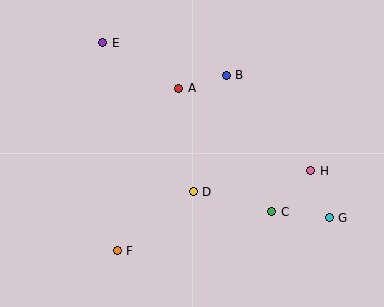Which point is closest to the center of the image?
Point D at (193, 192) is closest to the center.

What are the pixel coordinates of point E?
Point E is at (103, 43).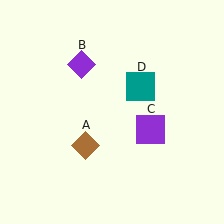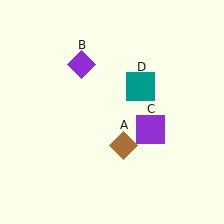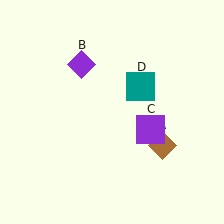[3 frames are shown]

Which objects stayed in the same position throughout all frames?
Purple diamond (object B) and purple square (object C) and teal square (object D) remained stationary.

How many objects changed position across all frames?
1 object changed position: brown diamond (object A).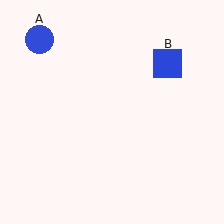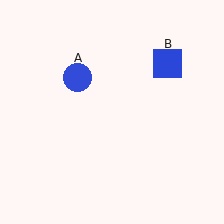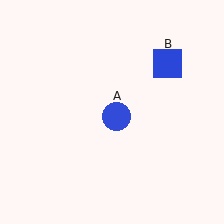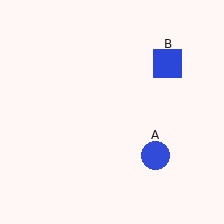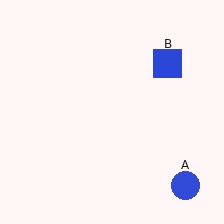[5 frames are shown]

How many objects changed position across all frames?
1 object changed position: blue circle (object A).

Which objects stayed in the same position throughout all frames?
Blue square (object B) remained stationary.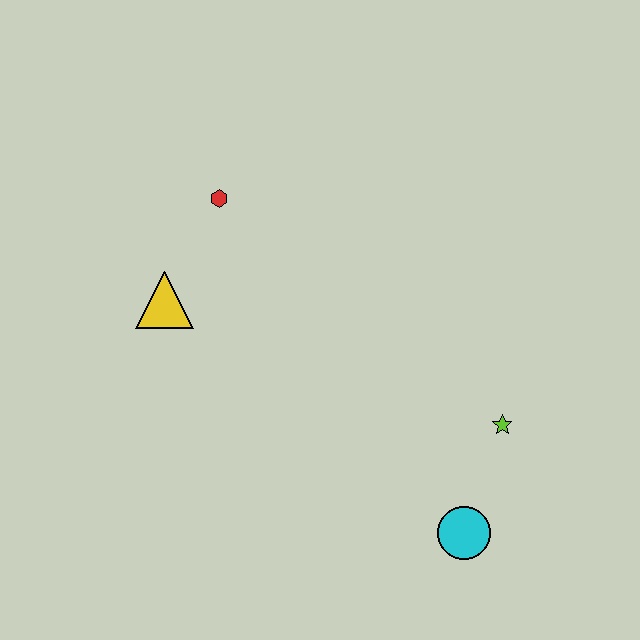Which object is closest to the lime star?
The cyan circle is closest to the lime star.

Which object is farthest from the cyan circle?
The red hexagon is farthest from the cyan circle.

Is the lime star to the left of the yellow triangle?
No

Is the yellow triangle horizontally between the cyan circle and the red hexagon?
No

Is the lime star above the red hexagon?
No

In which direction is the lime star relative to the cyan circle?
The lime star is above the cyan circle.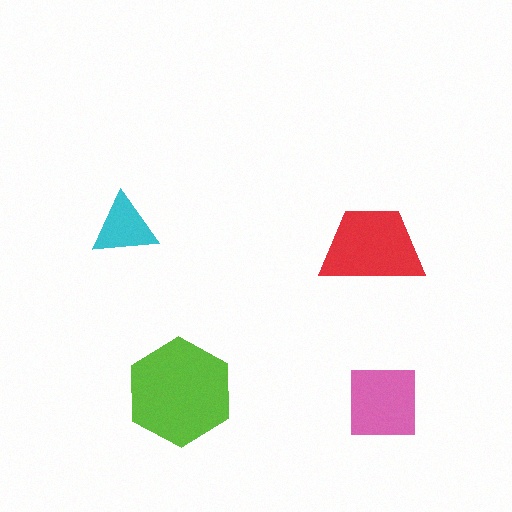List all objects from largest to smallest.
The lime hexagon, the red trapezoid, the pink square, the cyan triangle.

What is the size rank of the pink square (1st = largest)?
3rd.